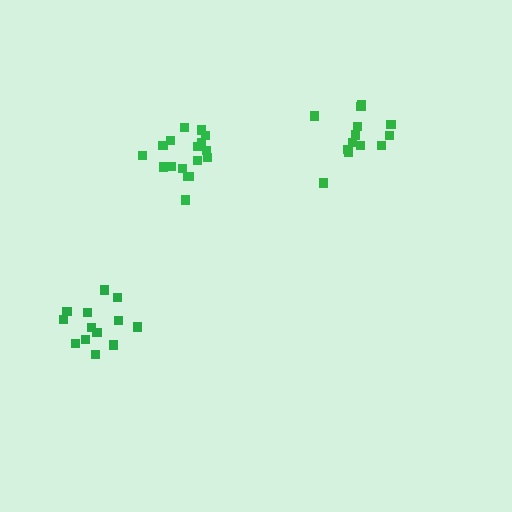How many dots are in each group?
Group 1: 13 dots, Group 2: 17 dots, Group 3: 13 dots (43 total).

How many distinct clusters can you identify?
There are 3 distinct clusters.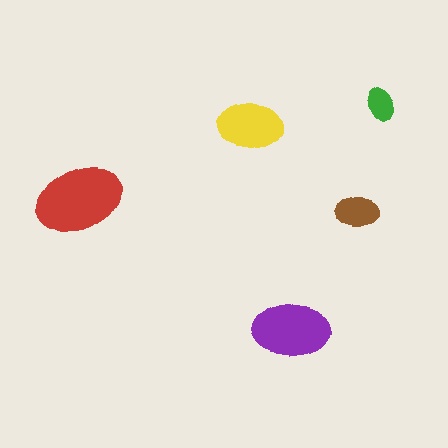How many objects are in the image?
There are 5 objects in the image.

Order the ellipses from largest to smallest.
the red one, the purple one, the yellow one, the brown one, the green one.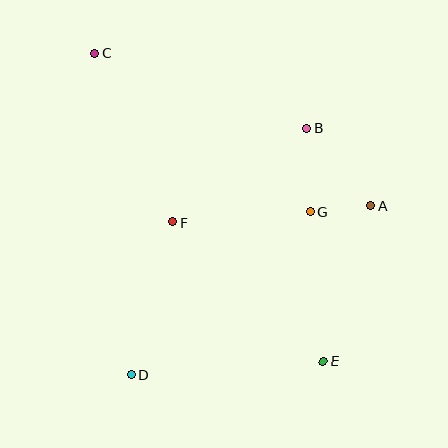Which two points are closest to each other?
Points A and G are closest to each other.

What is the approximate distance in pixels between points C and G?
The distance between C and G is approximately 268 pixels.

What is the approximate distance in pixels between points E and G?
The distance between E and G is approximately 150 pixels.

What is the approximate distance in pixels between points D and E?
The distance between D and E is approximately 192 pixels.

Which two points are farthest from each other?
Points C and E are farthest from each other.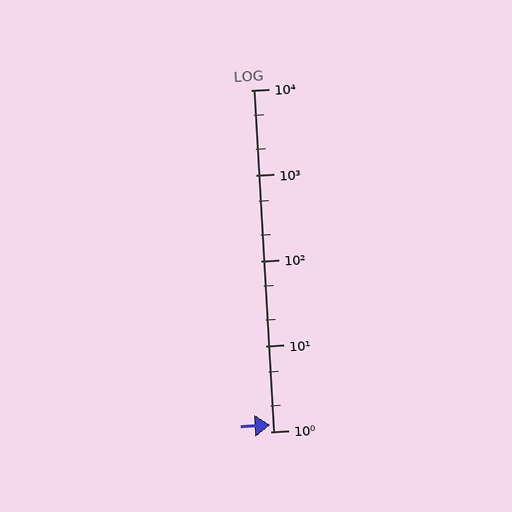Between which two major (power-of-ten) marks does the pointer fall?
The pointer is between 1 and 10.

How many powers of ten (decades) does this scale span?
The scale spans 4 decades, from 1 to 10000.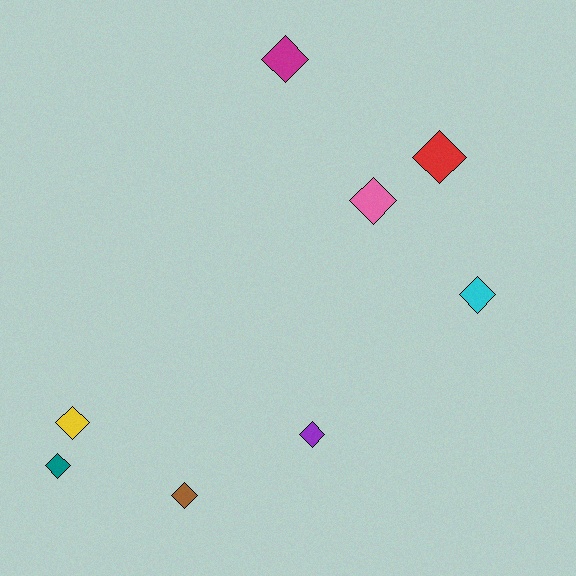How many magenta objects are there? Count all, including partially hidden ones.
There is 1 magenta object.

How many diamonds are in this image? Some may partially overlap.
There are 8 diamonds.